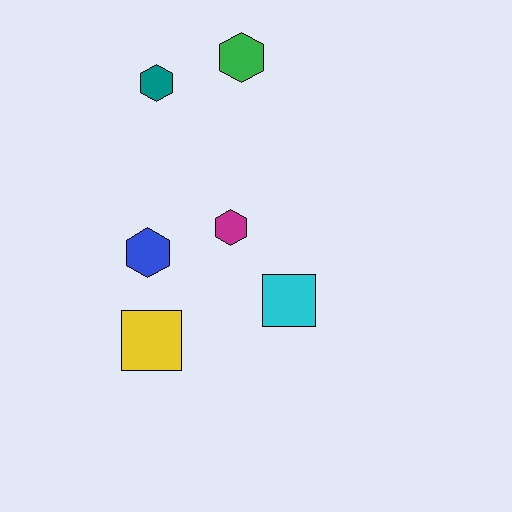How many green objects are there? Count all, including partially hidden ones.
There is 1 green object.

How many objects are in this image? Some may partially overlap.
There are 6 objects.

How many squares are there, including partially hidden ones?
There are 2 squares.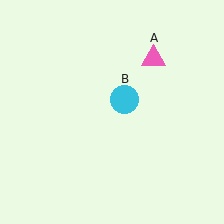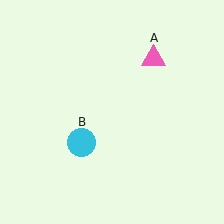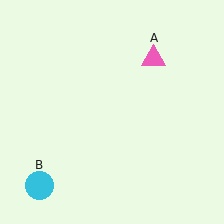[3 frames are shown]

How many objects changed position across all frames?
1 object changed position: cyan circle (object B).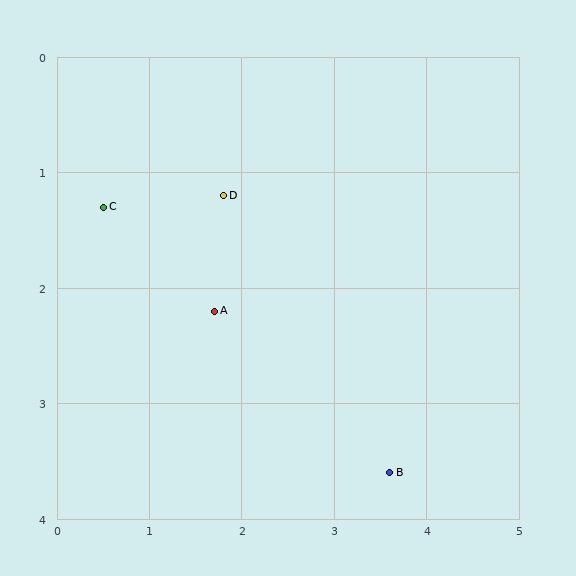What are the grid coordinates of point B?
Point B is at approximately (3.6, 3.6).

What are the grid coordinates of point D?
Point D is at approximately (1.8, 1.2).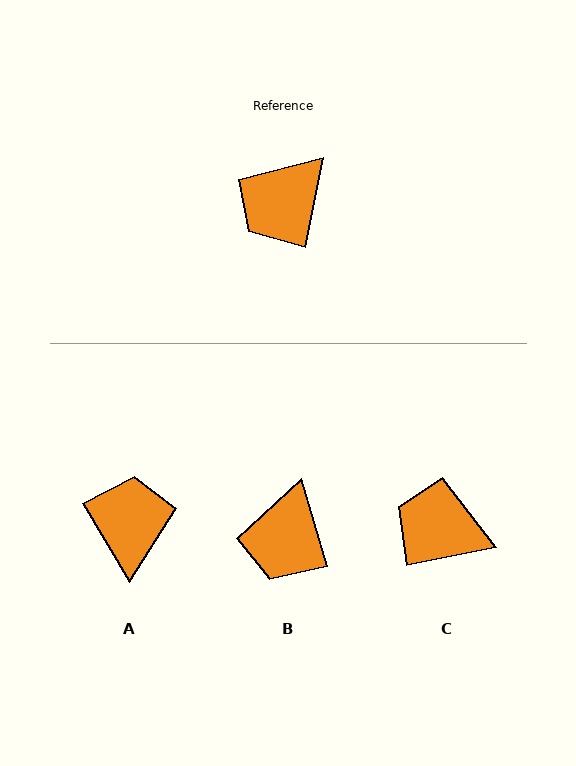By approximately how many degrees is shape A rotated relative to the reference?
Approximately 138 degrees clockwise.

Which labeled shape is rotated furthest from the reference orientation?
A, about 138 degrees away.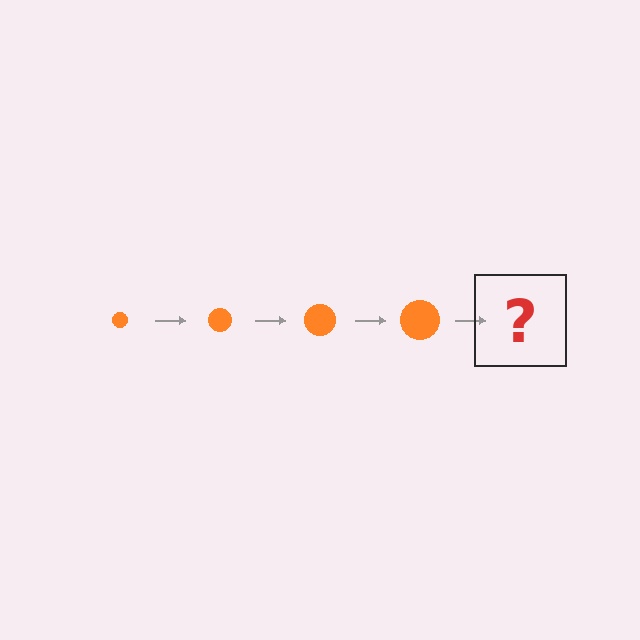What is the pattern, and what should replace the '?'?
The pattern is that the circle gets progressively larger each step. The '?' should be an orange circle, larger than the previous one.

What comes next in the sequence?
The next element should be an orange circle, larger than the previous one.